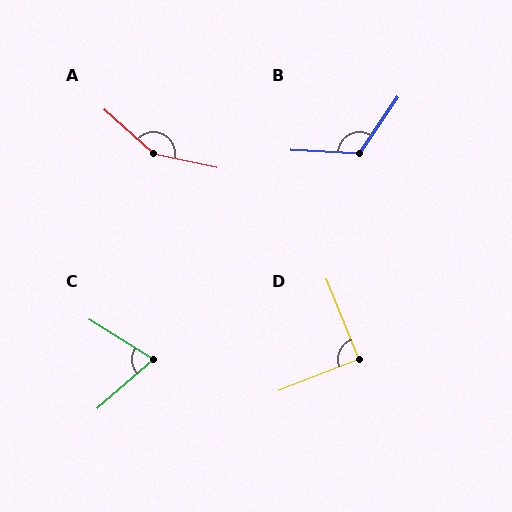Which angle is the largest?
A, at approximately 150 degrees.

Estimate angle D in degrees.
Approximately 89 degrees.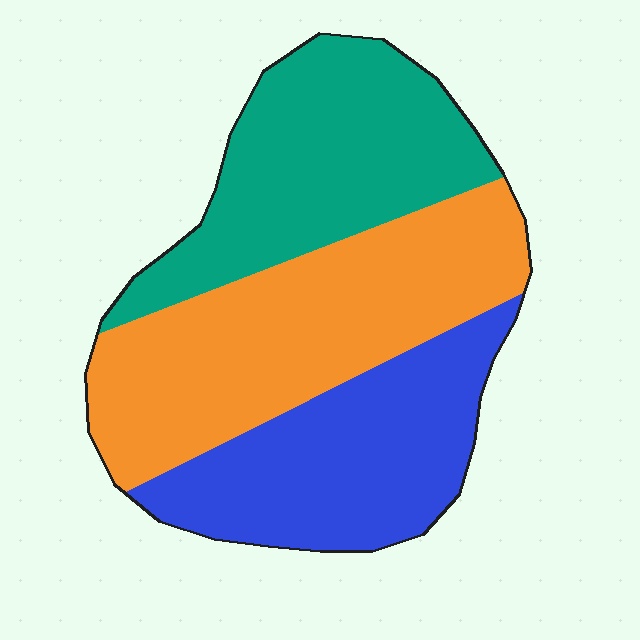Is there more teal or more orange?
Orange.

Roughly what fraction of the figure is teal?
Teal takes up about one third (1/3) of the figure.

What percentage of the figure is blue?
Blue takes up about one third (1/3) of the figure.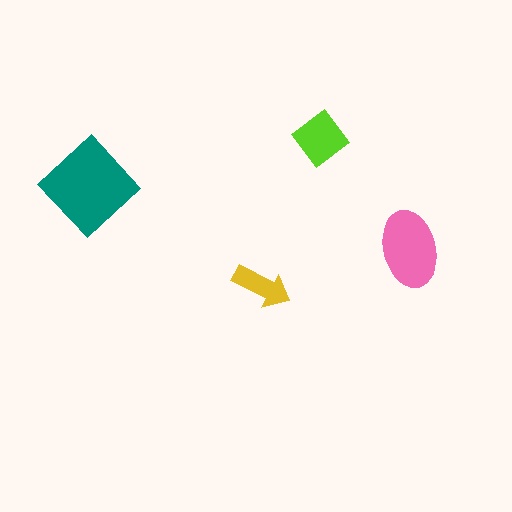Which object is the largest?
The teal diamond.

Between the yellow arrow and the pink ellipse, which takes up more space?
The pink ellipse.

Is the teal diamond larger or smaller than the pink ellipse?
Larger.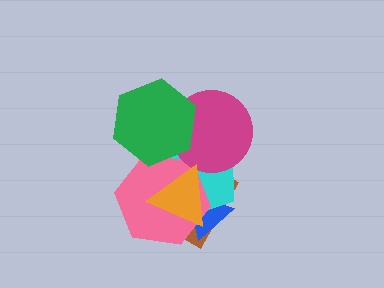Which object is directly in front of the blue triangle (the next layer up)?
The cyan pentagon is directly in front of the blue triangle.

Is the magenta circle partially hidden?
Yes, it is partially covered by another shape.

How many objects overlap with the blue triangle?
4 objects overlap with the blue triangle.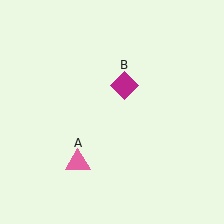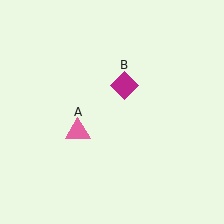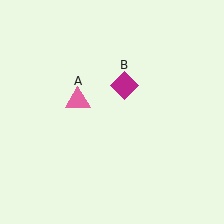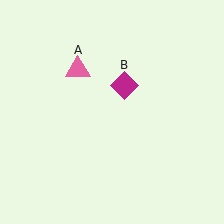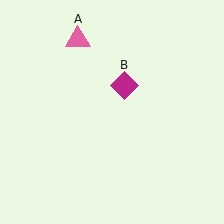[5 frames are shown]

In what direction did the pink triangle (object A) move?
The pink triangle (object A) moved up.